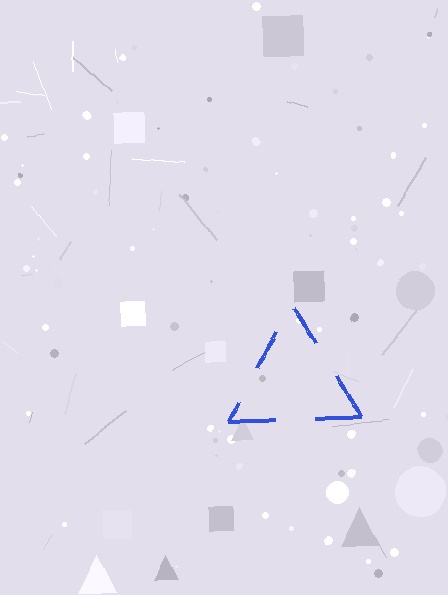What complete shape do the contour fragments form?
The contour fragments form a triangle.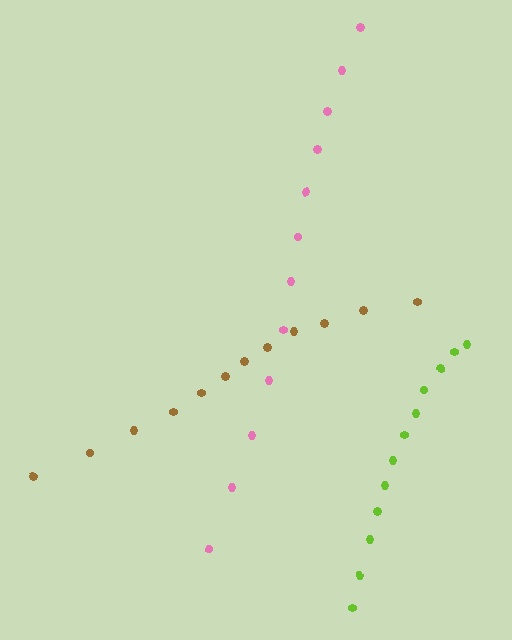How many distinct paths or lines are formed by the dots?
There are 3 distinct paths.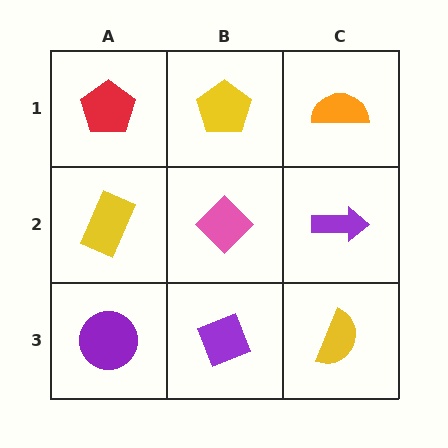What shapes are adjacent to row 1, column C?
A purple arrow (row 2, column C), a yellow pentagon (row 1, column B).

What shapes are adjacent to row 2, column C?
An orange semicircle (row 1, column C), a yellow semicircle (row 3, column C), a pink diamond (row 2, column B).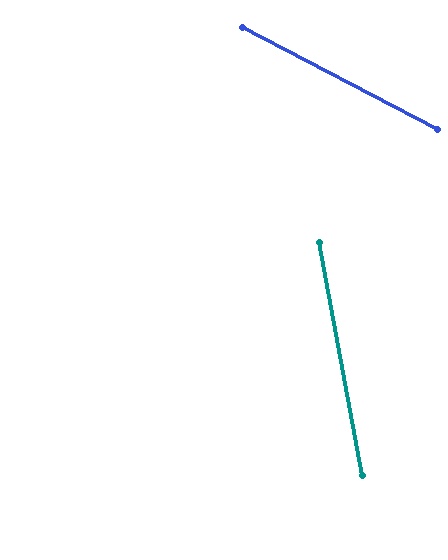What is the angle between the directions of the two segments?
Approximately 52 degrees.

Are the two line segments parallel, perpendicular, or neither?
Neither parallel nor perpendicular — they differ by about 52°.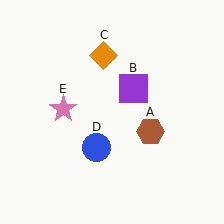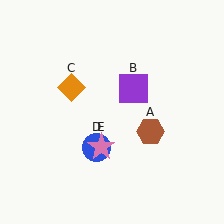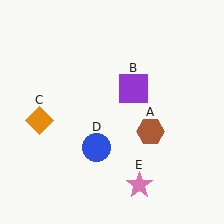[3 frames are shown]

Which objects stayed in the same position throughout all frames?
Brown hexagon (object A) and purple square (object B) and blue circle (object D) remained stationary.